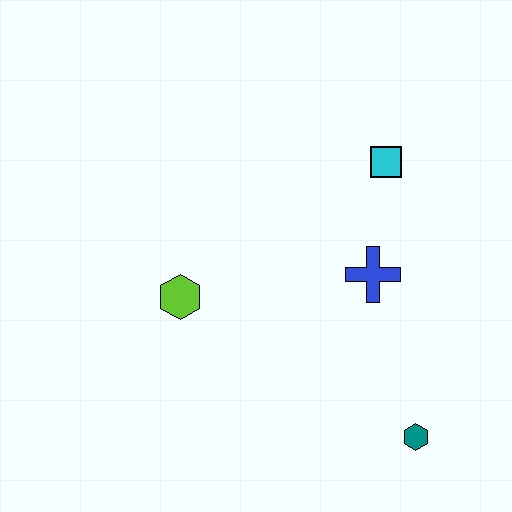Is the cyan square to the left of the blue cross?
No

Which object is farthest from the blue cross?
The lime hexagon is farthest from the blue cross.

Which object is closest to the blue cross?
The cyan square is closest to the blue cross.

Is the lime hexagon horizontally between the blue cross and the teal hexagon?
No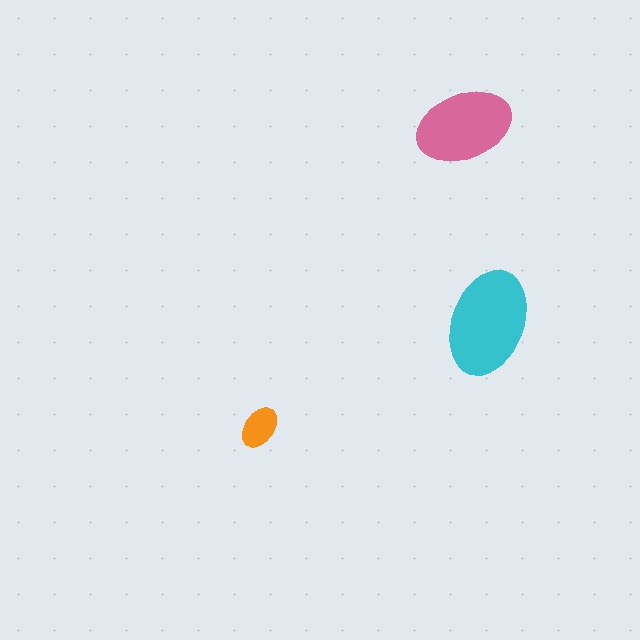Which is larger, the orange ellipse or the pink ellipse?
The pink one.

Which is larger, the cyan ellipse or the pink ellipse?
The cyan one.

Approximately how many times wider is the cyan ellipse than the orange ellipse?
About 2.5 times wider.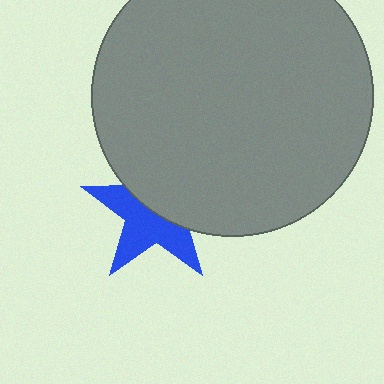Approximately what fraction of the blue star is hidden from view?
Roughly 47% of the blue star is hidden behind the gray circle.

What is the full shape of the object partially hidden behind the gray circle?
The partially hidden object is a blue star.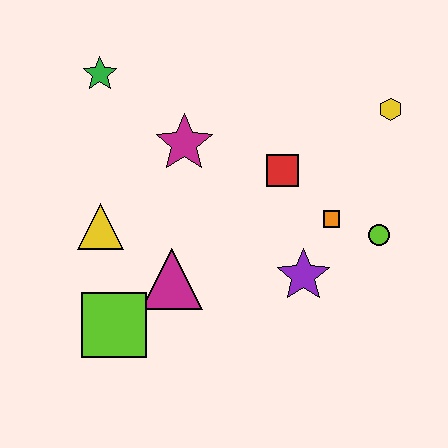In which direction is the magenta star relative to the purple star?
The magenta star is above the purple star.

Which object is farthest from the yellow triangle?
The yellow hexagon is farthest from the yellow triangle.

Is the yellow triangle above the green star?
No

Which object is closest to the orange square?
The lime circle is closest to the orange square.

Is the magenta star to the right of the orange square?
No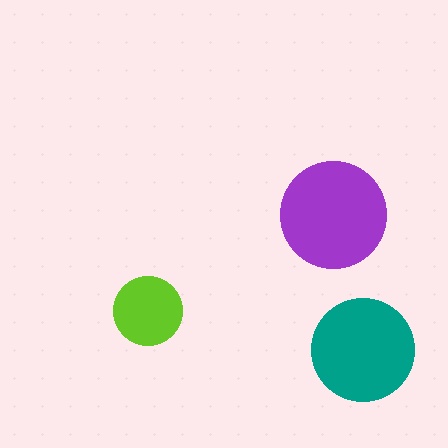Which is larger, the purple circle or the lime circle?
The purple one.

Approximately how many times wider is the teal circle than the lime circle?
About 1.5 times wider.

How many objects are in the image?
There are 3 objects in the image.